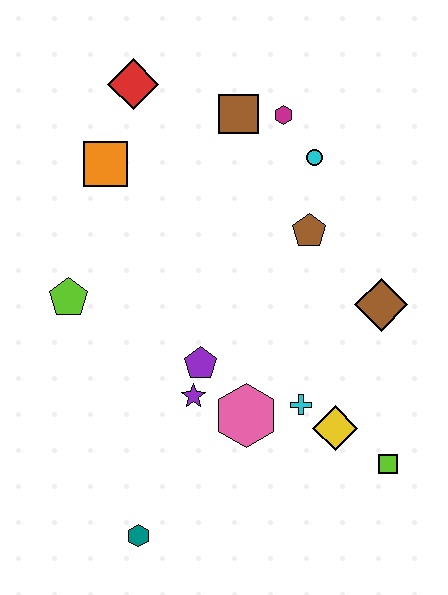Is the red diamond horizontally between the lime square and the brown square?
No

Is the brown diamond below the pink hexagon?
No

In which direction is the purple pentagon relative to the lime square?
The purple pentagon is to the left of the lime square.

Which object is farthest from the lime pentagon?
The lime square is farthest from the lime pentagon.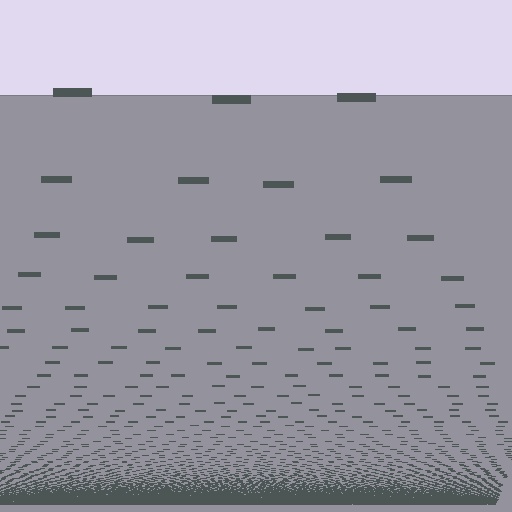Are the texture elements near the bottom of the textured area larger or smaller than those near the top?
Smaller. The gradient is inverted — elements near the bottom are smaller and denser.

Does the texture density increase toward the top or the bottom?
Density increases toward the bottom.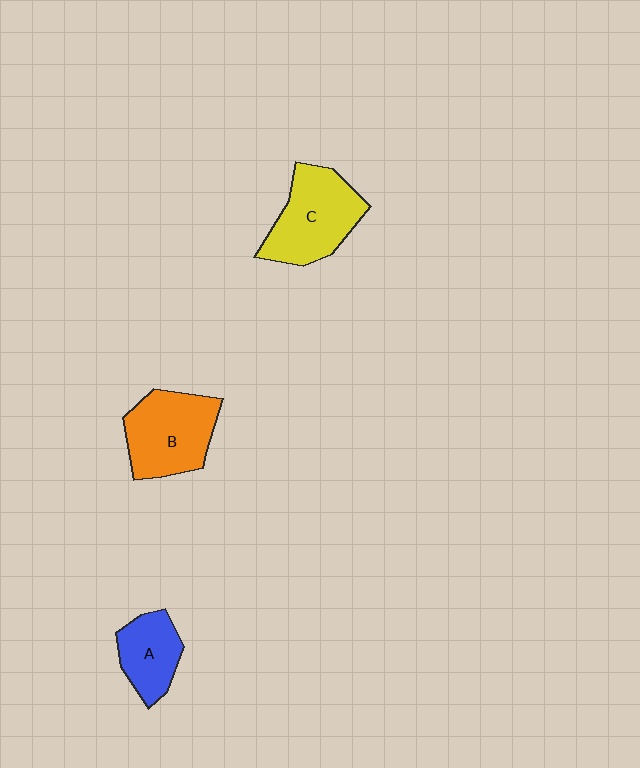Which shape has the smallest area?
Shape A (blue).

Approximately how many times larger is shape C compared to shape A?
Approximately 1.6 times.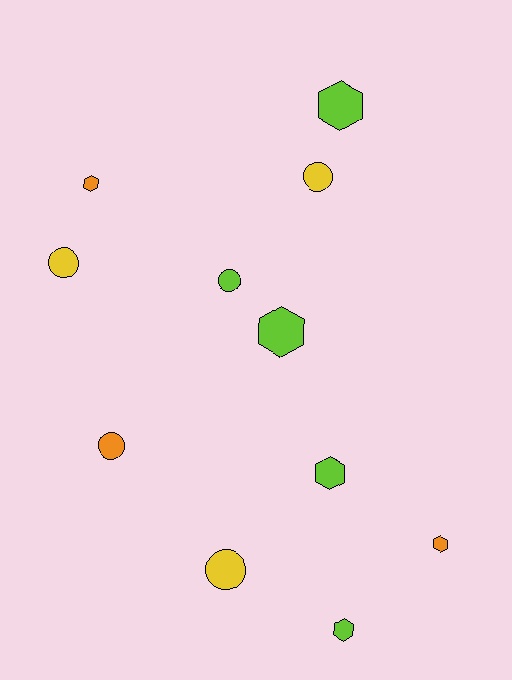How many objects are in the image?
There are 11 objects.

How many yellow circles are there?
There are 3 yellow circles.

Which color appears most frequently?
Lime, with 5 objects.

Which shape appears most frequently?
Hexagon, with 6 objects.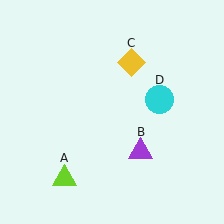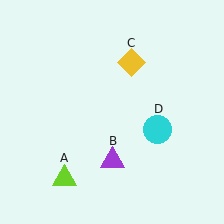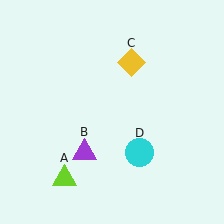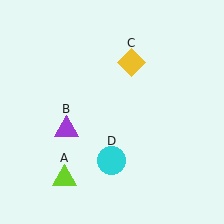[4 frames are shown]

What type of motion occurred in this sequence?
The purple triangle (object B), cyan circle (object D) rotated clockwise around the center of the scene.